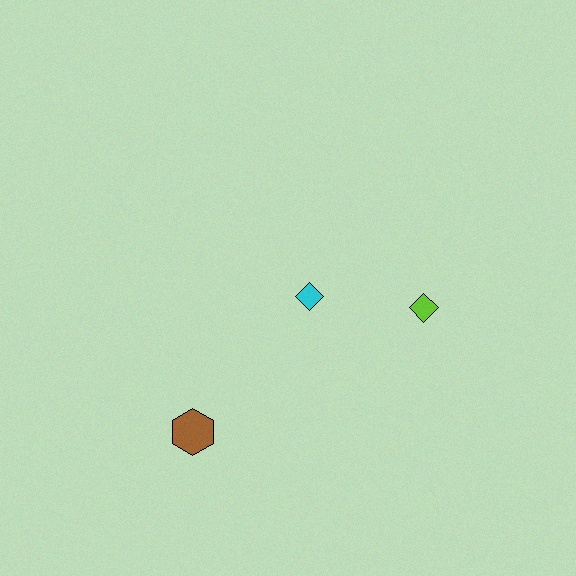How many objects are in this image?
There are 3 objects.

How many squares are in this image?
There are no squares.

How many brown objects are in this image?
There is 1 brown object.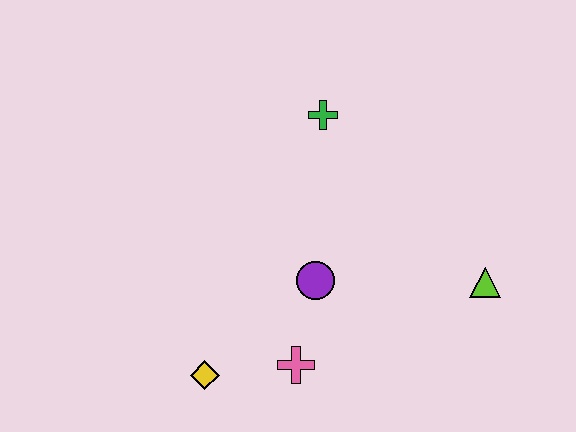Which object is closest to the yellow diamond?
The pink cross is closest to the yellow diamond.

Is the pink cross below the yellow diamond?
No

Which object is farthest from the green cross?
The yellow diamond is farthest from the green cross.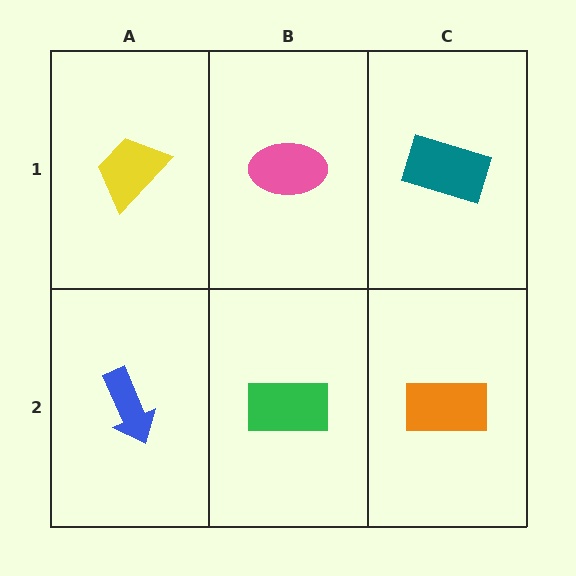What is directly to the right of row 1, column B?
A teal rectangle.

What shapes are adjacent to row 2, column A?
A yellow trapezoid (row 1, column A), a green rectangle (row 2, column B).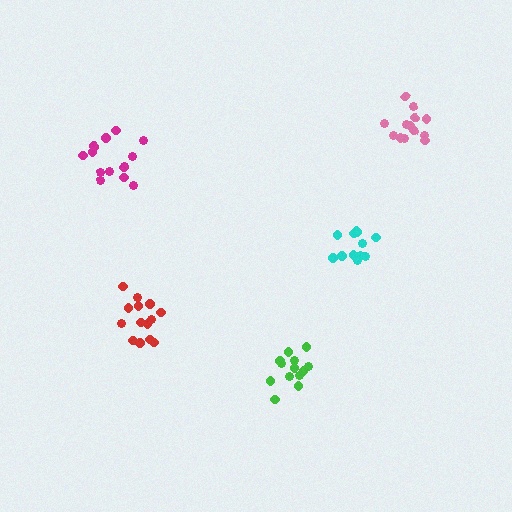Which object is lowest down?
The green cluster is bottommost.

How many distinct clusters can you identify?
There are 5 distinct clusters.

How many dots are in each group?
Group 1: 14 dots, Group 2: 14 dots, Group 3: 14 dots, Group 4: 12 dots, Group 5: 13 dots (67 total).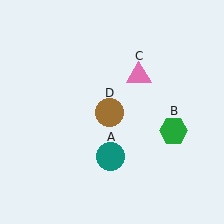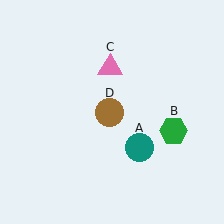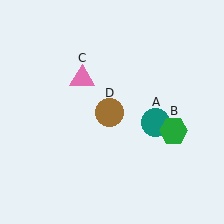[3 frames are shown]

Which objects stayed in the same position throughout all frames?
Green hexagon (object B) and brown circle (object D) remained stationary.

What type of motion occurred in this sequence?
The teal circle (object A), pink triangle (object C) rotated counterclockwise around the center of the scene.